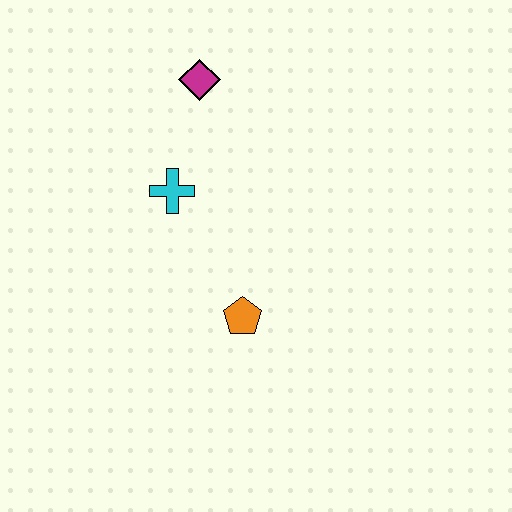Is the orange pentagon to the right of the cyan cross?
Yes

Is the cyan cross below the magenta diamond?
Yes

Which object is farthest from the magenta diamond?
The orange pentagon is farthest from the magenta diamond.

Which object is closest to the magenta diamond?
The cyan cross is closest to the magenta diamond.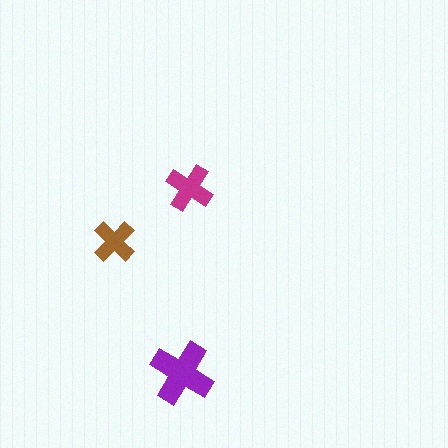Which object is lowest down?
The purple cross is bottommost.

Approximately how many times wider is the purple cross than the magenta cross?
About 1.5 times wider.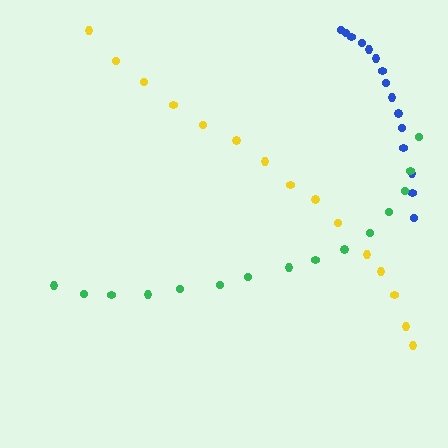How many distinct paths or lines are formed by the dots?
There are 3 distinct paths.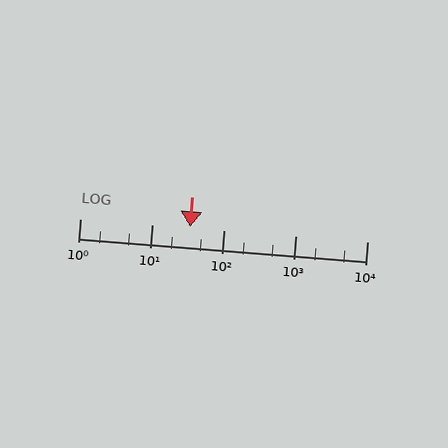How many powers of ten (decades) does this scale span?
The scale spans 4 decades, from 1 to 10000.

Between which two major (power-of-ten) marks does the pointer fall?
The pointer is between 10 and 100.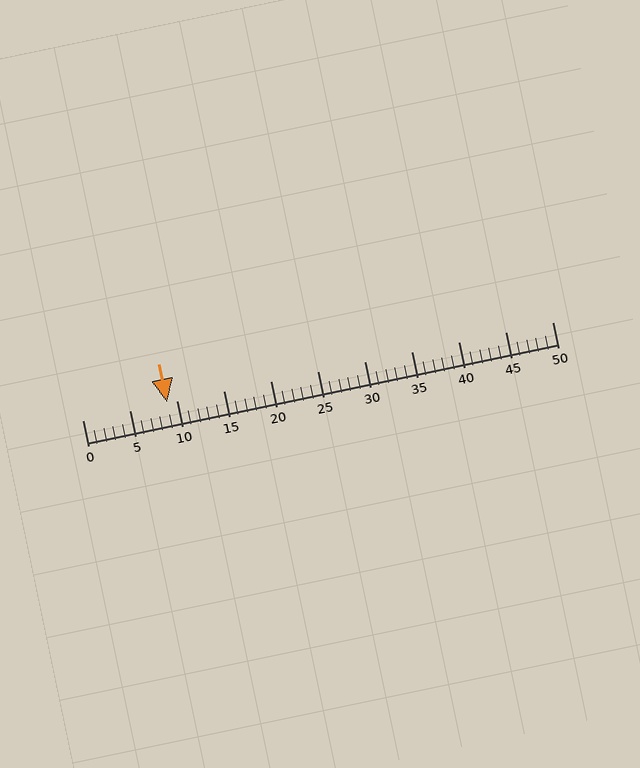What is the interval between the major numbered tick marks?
The major tick marks are spaced 5 units apart.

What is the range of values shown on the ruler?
The ruler shows values from 0 to 50.